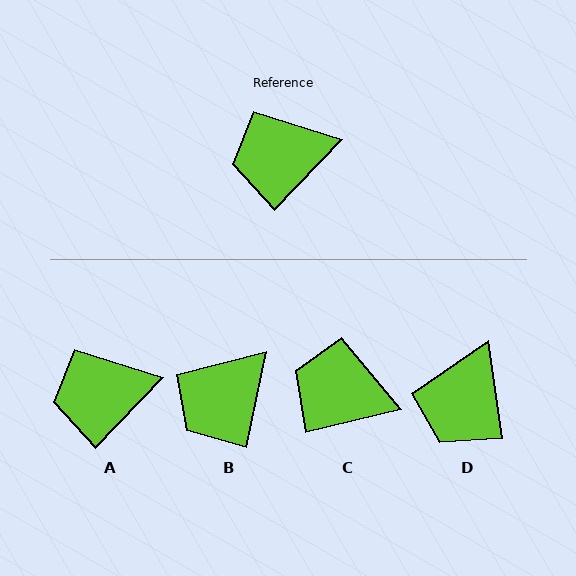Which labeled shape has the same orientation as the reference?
A.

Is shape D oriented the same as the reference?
No, it is off by about 52 degrees.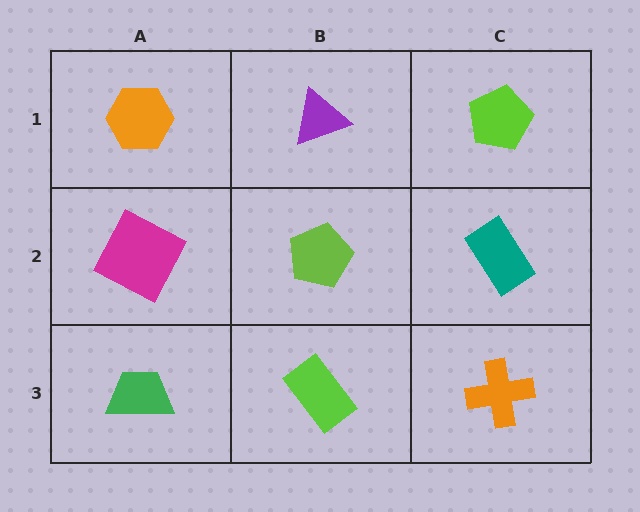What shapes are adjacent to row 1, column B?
A lime pentagon (row 2, column B), an orange hexagon (row 1, column A), a lime pentagon (row 1, column C).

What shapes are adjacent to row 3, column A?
A magenta square (row 2, column A), a lime rectangle (row 3, column B).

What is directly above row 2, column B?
A purple triangle.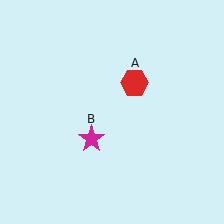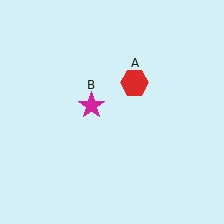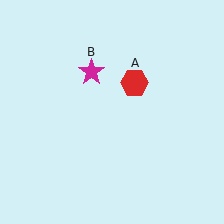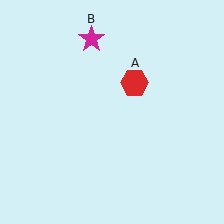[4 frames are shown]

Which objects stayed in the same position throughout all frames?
Red hexagon (object A) remained stationary.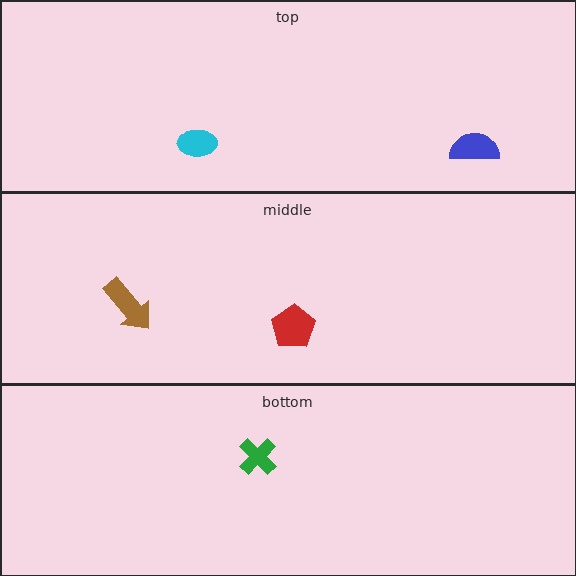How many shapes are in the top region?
2.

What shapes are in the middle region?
The red pentagon, the brown arrow.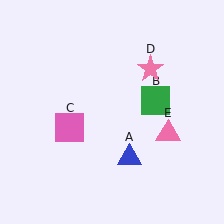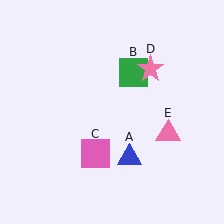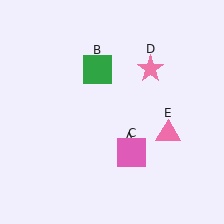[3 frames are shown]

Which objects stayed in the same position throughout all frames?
Blue triangle (object A) and pink star (object D) and pink triangle (object E) remained stationary.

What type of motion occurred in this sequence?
The green square (object B), pink square (object C) rotated counterclockwise around the center of the scene.